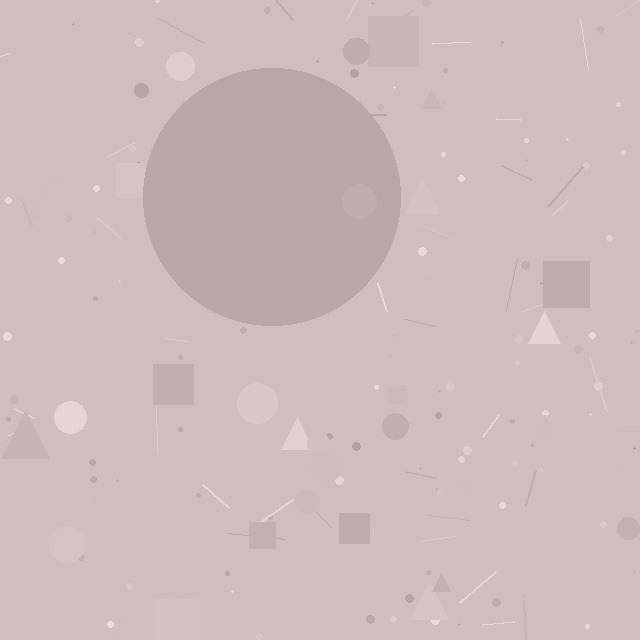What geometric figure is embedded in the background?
A circle is embedded in the background.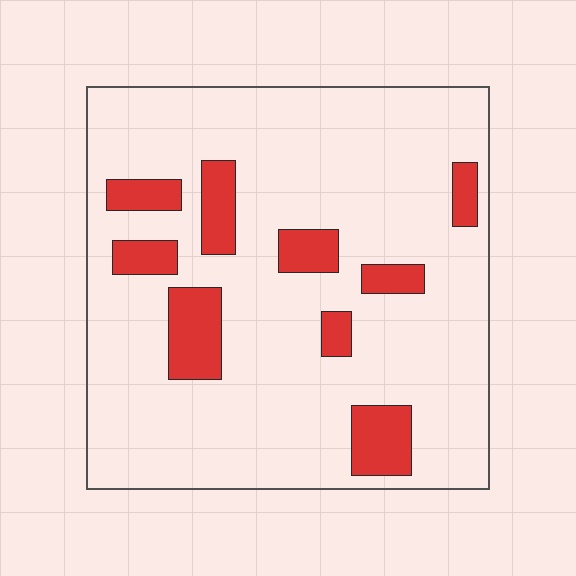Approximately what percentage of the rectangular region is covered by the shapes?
Approximately 15%.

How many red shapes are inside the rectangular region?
9.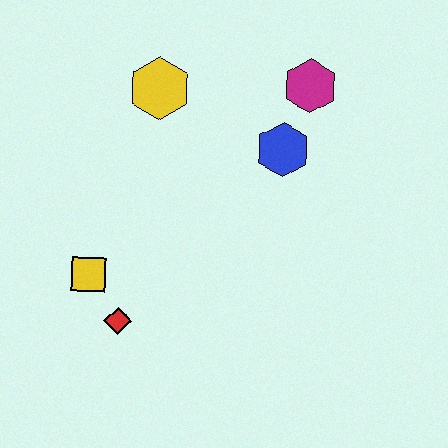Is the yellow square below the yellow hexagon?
Yes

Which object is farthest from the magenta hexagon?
The red diamond is farthest from the magenta hexagon.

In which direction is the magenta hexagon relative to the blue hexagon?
The magenta hexagon is above the blue hexagon.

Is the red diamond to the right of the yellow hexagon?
No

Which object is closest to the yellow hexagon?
The blue hexagon is closest to the yellow hexagon.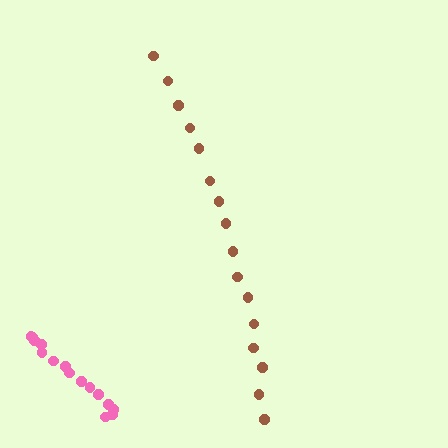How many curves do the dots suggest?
There are 2 distinct paths.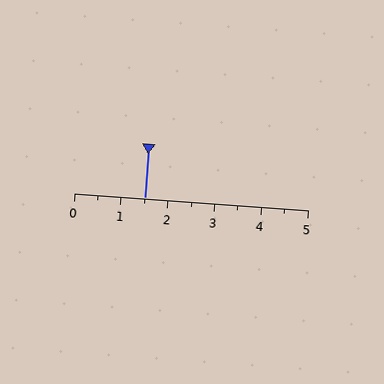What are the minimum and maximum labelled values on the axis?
The axis runs from 0 to 5.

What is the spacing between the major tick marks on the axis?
The major ticks are spaced 1 apart.